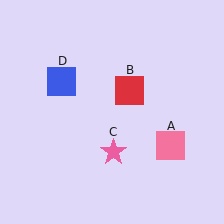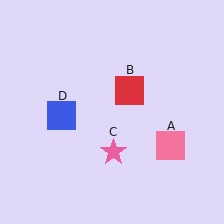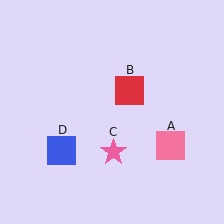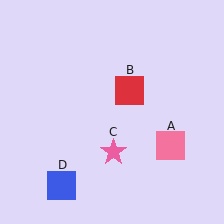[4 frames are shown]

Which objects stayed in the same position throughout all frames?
Pink square (object A) and red square (object B) and pink star (object C) remained stationary.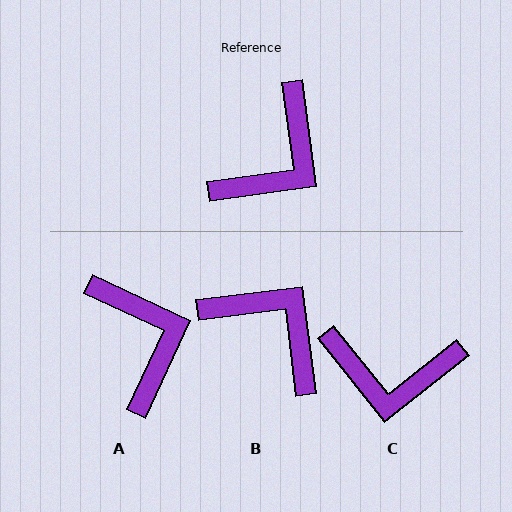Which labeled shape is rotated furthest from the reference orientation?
B, about 89 degrees away.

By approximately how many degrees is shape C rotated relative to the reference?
Approximately 59 degrees clockwise.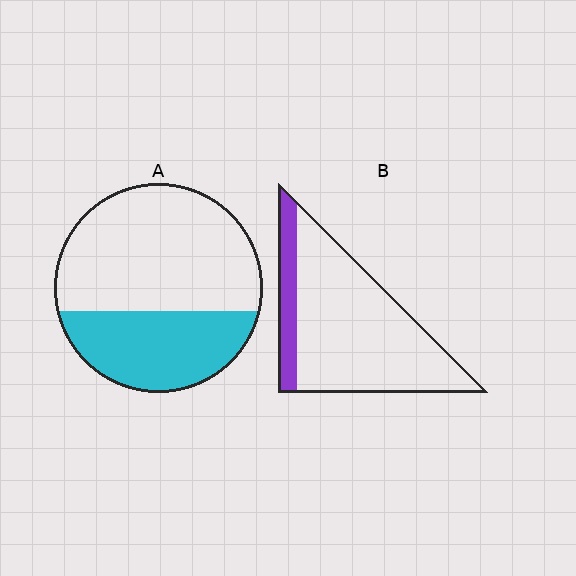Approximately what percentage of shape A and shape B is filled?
A is approximately 35% and B is approximately 15%.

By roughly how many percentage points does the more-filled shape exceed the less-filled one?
By roughly 20 percentage points (A over B).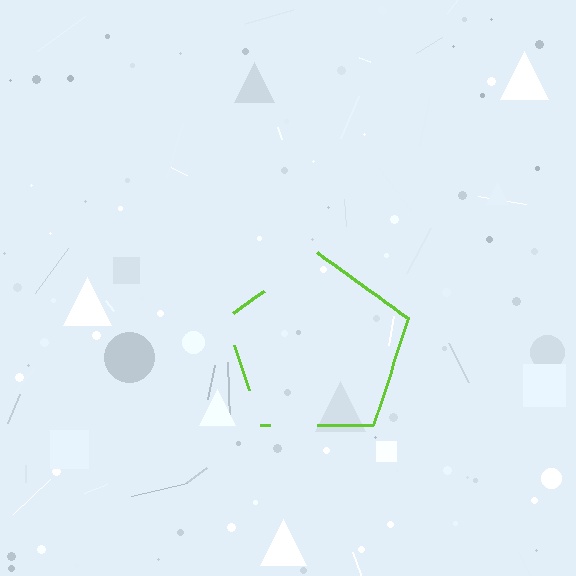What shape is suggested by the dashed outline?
The dashed outline suggests a pentagon.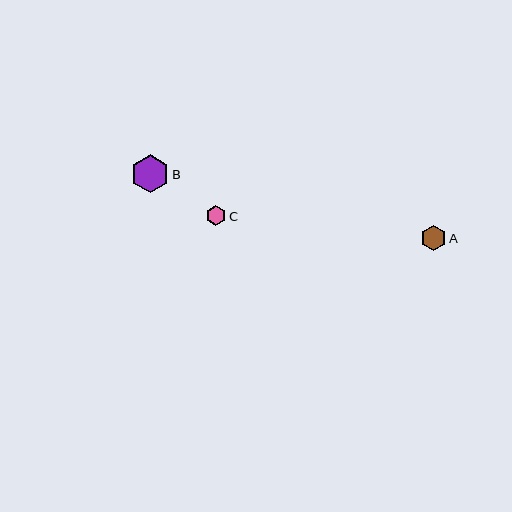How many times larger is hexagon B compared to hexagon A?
Hexagon B is approximately 1.5 times the size of hexagon A.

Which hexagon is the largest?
Hexagon B is the largest with a size of approximately 38 pixels.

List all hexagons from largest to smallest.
From largest to smallest: B, A, C.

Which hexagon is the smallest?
Hexagon C is the smallest with a size of approximately 19 pixels.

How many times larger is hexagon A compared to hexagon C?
Hexagon A is approximately 1.3 times the size of hexagon C.